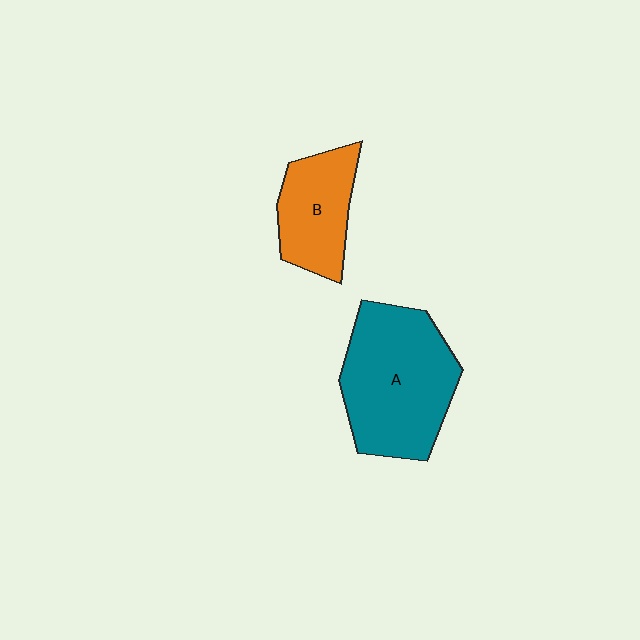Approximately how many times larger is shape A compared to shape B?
Approximately 1.8 times.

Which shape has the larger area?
Shape A (teal).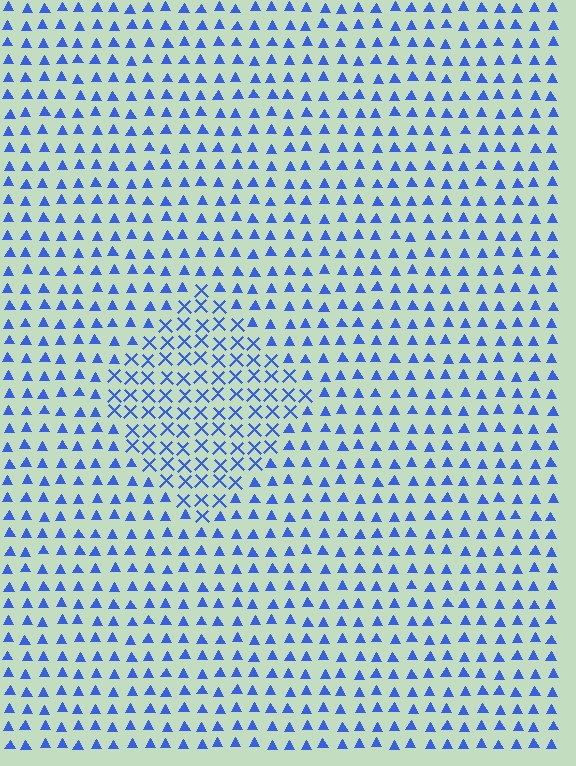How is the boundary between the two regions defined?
The boundary is defined by a change in element shape: X marks inside vs. triangles outside. All elements share the same color and spacing.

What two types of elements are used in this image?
The image uses X marks inside the diamond region and triangles outside it.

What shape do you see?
I see a diamond.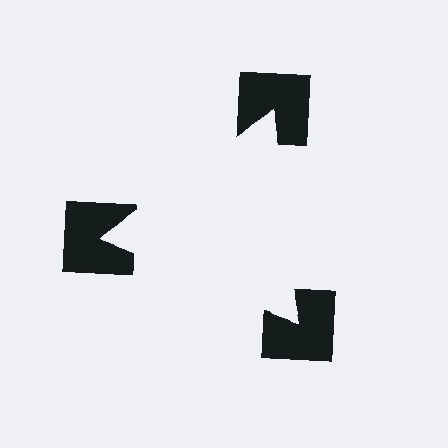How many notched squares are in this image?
There are 3 — one at each vertex of the illusory triangle.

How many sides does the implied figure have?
3 sides.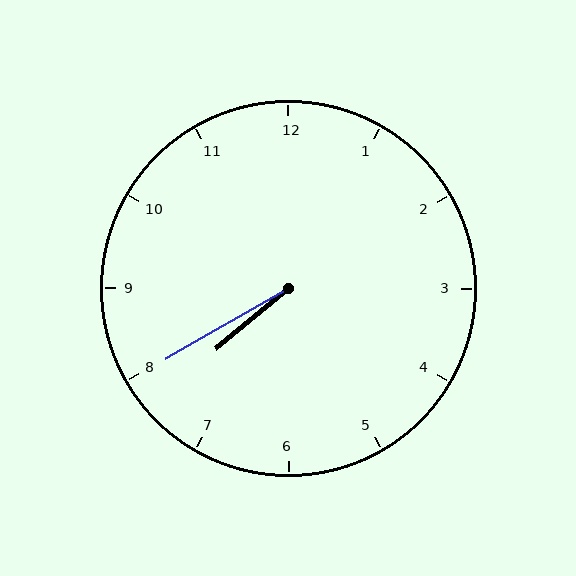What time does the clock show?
7:40.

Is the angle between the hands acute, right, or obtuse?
It is acute.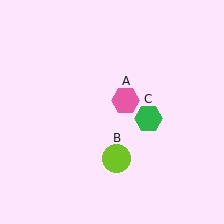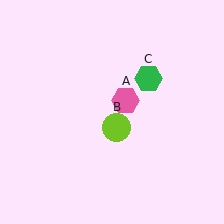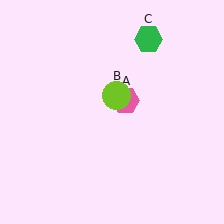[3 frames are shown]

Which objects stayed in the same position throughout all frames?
Pink hexagon (object A) remained stationary.